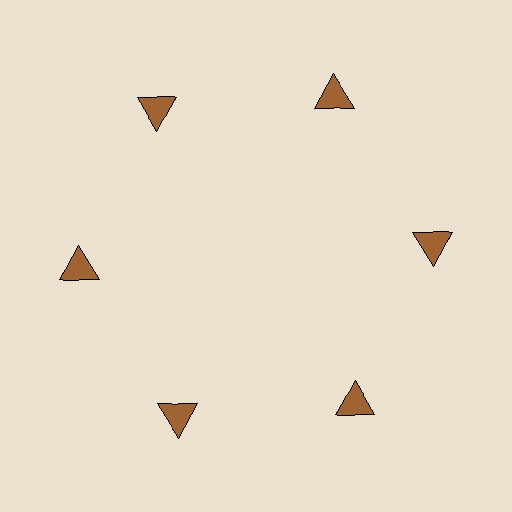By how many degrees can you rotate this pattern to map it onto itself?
The pattern maps onto itself every 60 degrees of rotation.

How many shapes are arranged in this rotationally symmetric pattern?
There are 6 shapes, arranged in 6 groups of 1.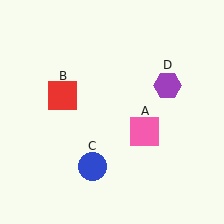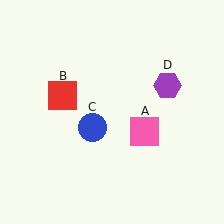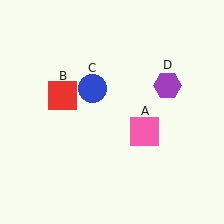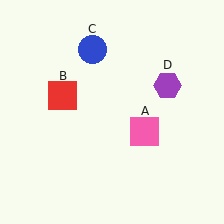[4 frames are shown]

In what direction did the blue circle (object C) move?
The blue circle (object C) moved up.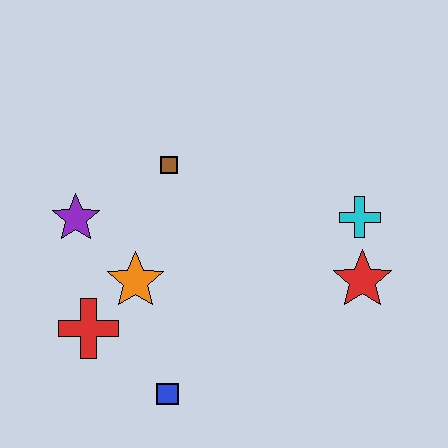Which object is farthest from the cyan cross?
The red cross is farthest from the cyan cross.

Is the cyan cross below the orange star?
No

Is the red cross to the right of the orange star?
No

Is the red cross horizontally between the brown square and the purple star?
Yes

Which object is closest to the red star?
The cyan cross is closest to the red star.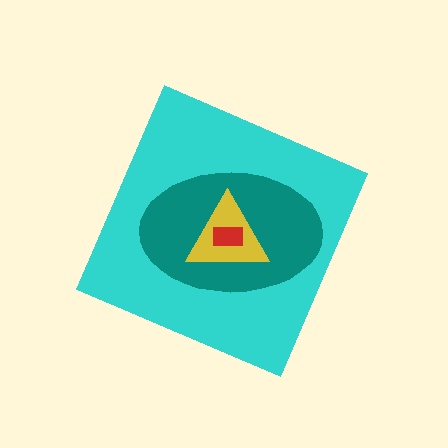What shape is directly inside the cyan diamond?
The teal ellipse.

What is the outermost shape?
The cyan diamond.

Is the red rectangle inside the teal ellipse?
Yes.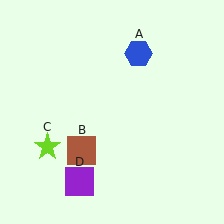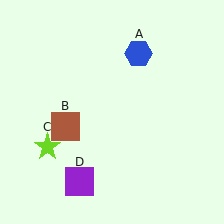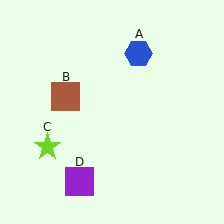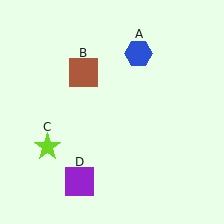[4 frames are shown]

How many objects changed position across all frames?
1 object changed position: brown square (object B).